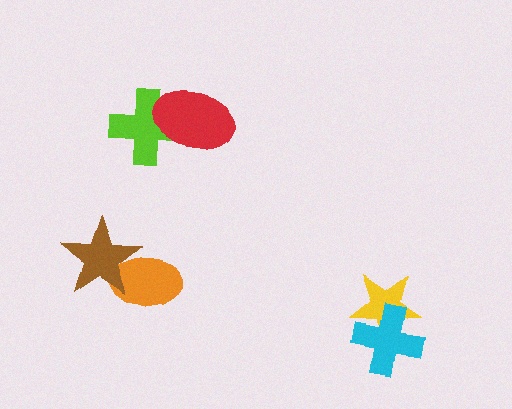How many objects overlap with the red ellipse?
1 object overlaps with the red ellipse.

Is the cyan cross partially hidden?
No, no other shape covers it.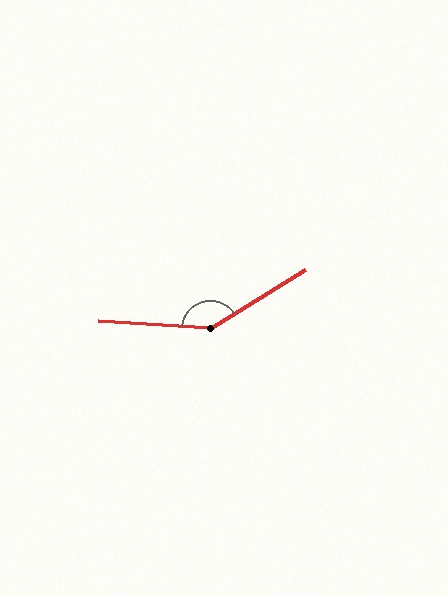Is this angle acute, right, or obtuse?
It is obtuse.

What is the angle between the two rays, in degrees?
Approximately 144 degrees.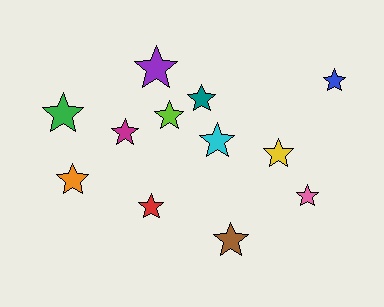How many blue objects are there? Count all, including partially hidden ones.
There is 1 blue object.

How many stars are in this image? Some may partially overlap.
There are 12 stars.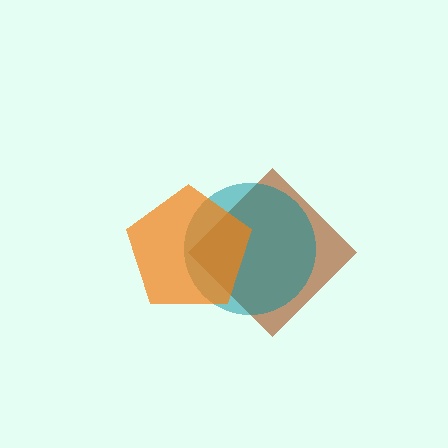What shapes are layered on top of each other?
The layered shapes are: a brown diamond, a teal circle, an orange pentagon.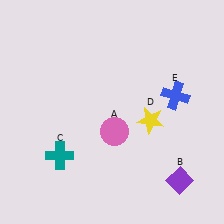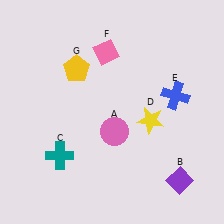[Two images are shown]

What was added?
A pink diamond (F), a yellow pentagon (G) were added in Image 2.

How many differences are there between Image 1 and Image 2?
There are 2 differences between the two images.